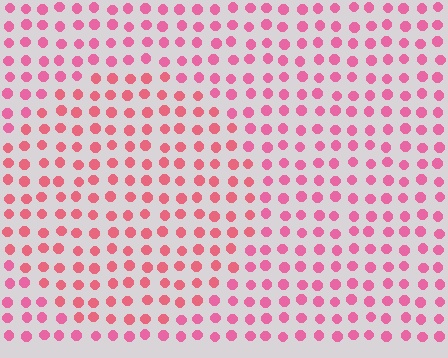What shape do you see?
I see a circle.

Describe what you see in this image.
The image is filled with small pink elements in a uniform arrangement. A circle-shaped region is visible where the elements are tinted to a slightly different hue, forming a subtle color boundary.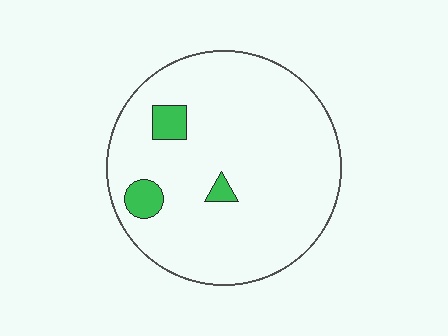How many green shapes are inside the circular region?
3.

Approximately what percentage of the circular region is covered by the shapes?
Approximately 5%.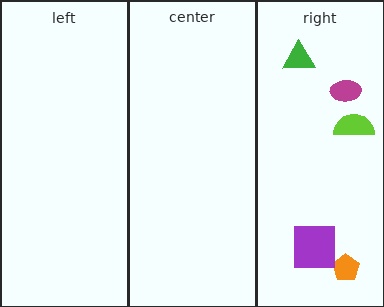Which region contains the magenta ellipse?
The right region.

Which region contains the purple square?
The right region.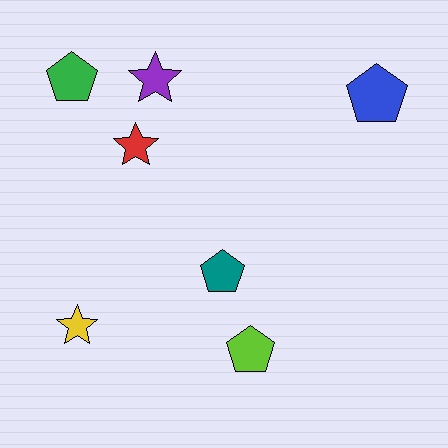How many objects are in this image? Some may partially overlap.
There are 7 objects.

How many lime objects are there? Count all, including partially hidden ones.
There is 1 lime object.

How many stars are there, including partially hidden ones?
There are 3 stars.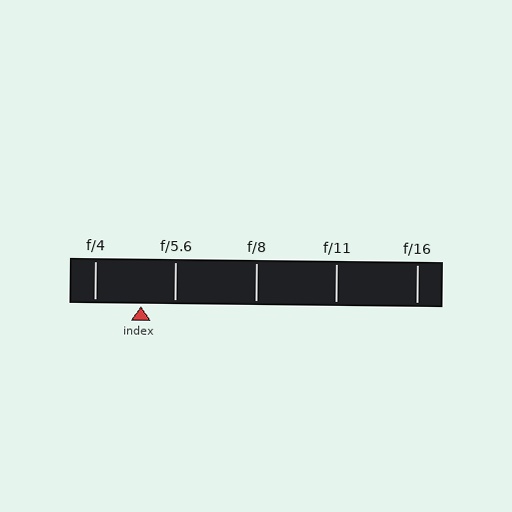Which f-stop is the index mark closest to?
The index mark is closest to f/5.6.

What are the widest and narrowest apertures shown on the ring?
The widest aperture shown is f/4 and the narrowest is f/16.